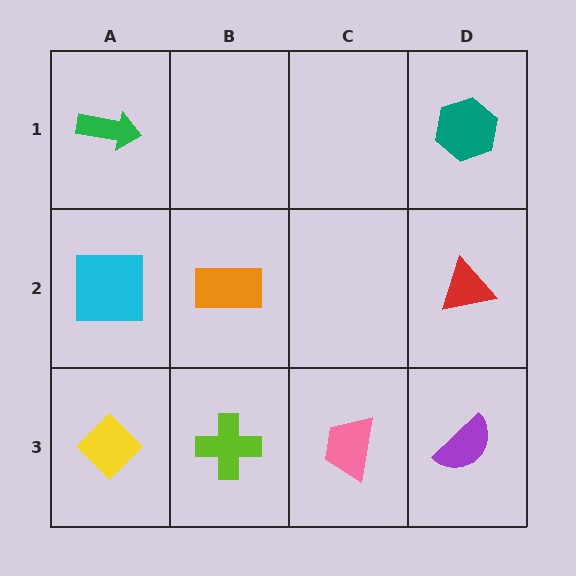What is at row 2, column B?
An orange rectangle.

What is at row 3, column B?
A lime cross.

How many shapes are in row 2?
3 shapes.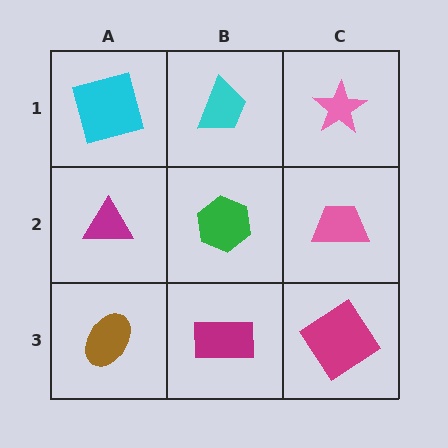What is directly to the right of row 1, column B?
A pink star.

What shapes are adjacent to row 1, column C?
A pink trapezoid (row 2, column C), a cyan trapezoid (row 1, column B).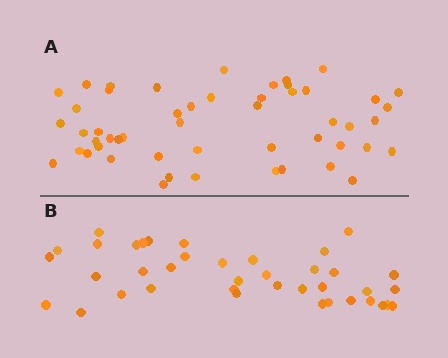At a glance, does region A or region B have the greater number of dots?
Region A (the top region) has more dots.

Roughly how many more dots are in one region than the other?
Region A has roughly 12 or so more dots than region B.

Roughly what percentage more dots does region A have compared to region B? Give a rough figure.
About 30% more.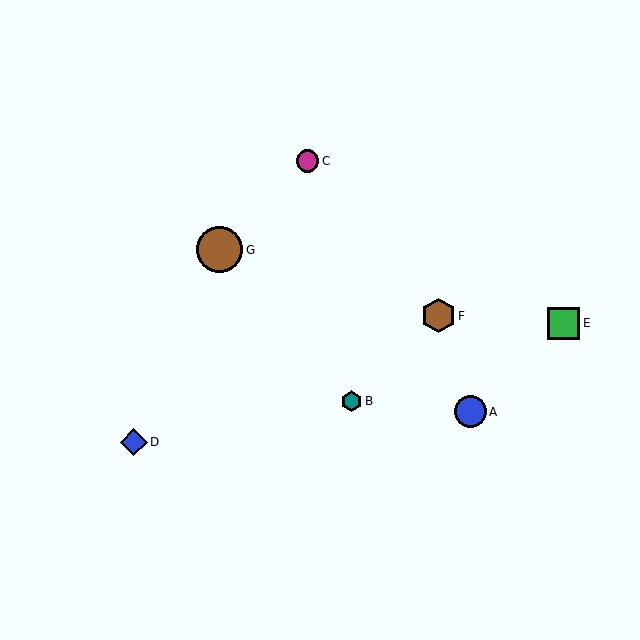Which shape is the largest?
The brown circle (labeled G) is the largest.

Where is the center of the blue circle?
The center of the blue circle is at (470, 412).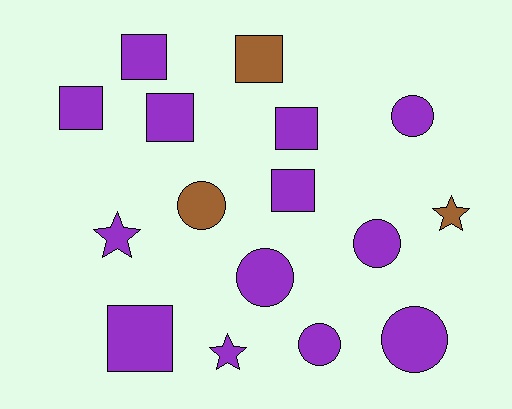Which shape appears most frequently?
Square, with 7 objects.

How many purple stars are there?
There are 2 purple stars.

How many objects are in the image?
There are 16 objects.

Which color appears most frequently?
Purple, with 13 objects.